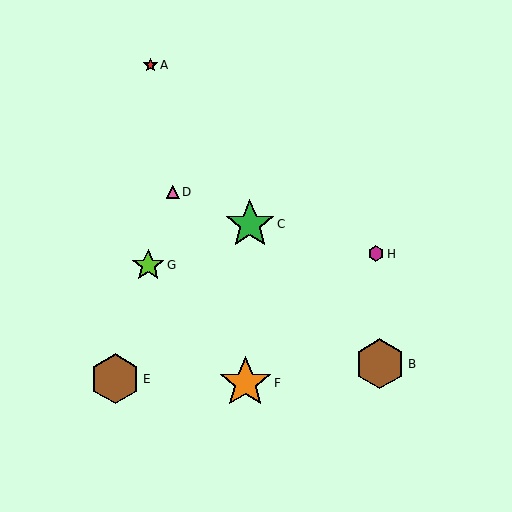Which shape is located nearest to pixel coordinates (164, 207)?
The pink triangle (labeled D) at (173, 192) is nearest to that location.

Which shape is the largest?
The orange star (labeled F) is the largest.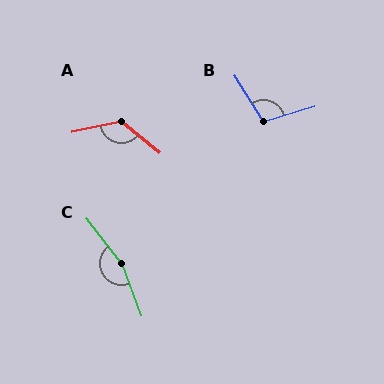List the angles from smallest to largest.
B (105°), A (128°), C (162°).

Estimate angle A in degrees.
Approximately 128 degrees.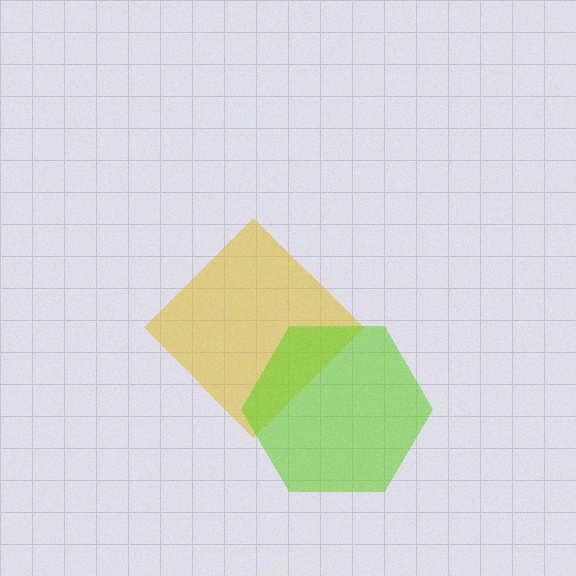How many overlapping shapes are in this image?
There are 2 overlapping shapes in the image.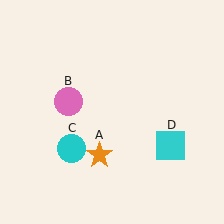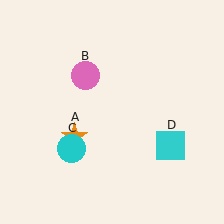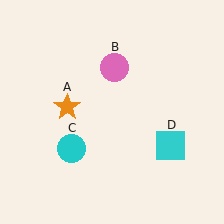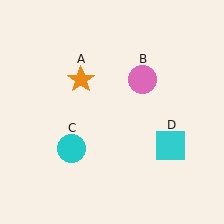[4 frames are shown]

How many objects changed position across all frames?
2 objects changed position: orange star (object A), pink circle (object B).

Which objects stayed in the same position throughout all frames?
Cyan circle (object C) and cyan square (object D) remained stationary.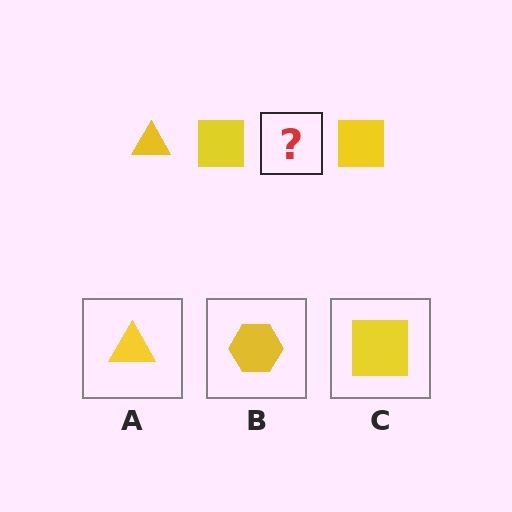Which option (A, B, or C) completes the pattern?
A.